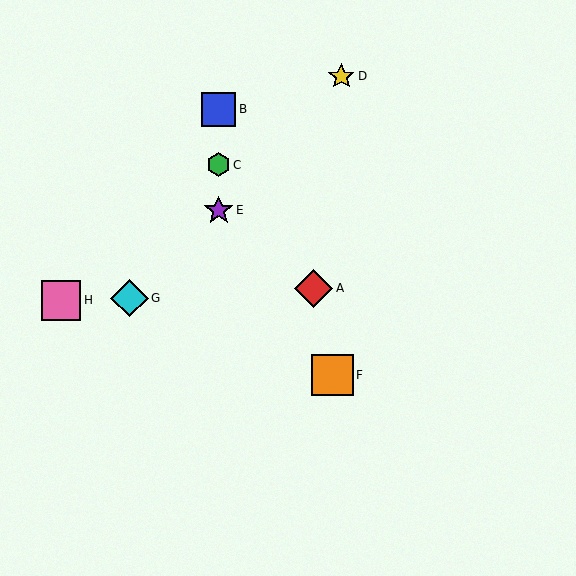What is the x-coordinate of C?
Object C is at x≈219.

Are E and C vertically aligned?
Yes, both are at x≈219.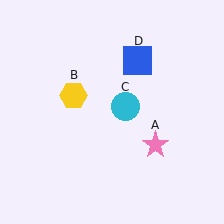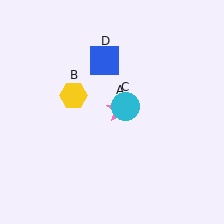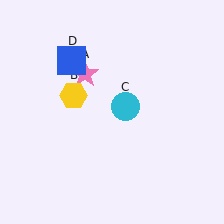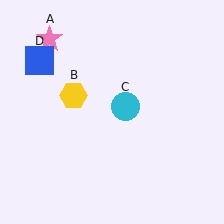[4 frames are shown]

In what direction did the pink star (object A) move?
The pink star (object A) moved up and to the left.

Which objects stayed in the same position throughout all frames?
Yellow hexagon (object B) and cyan circle (object C) remained stationary.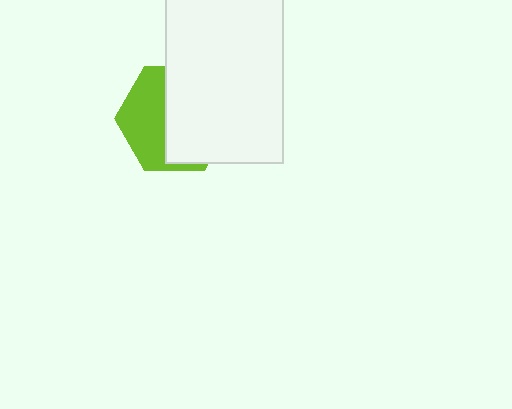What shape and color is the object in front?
The object in front is a white rectangle.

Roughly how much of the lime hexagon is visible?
A small part of it is visible (roughly 44%).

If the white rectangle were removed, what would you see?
You would see the complete lime hexagon.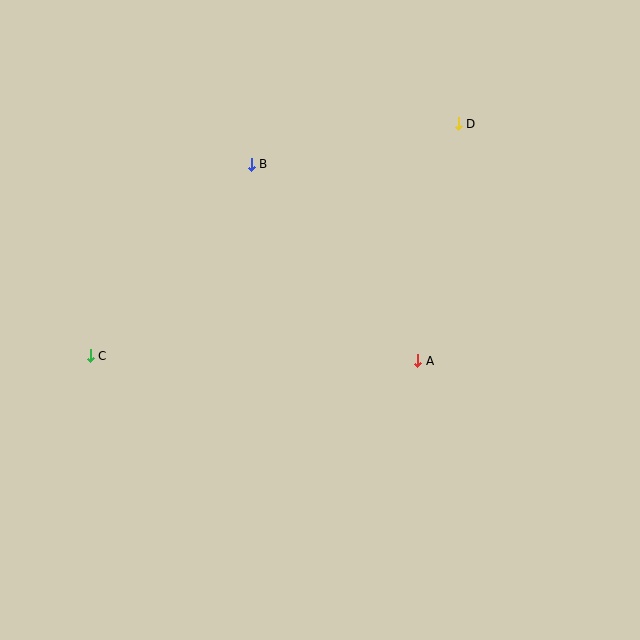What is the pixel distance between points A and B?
The distance between A and B is 258 pixels.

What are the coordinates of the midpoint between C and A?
The midpoint between C and A is at (254, 358).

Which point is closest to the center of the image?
Point A at (418, 361) is closest to the center.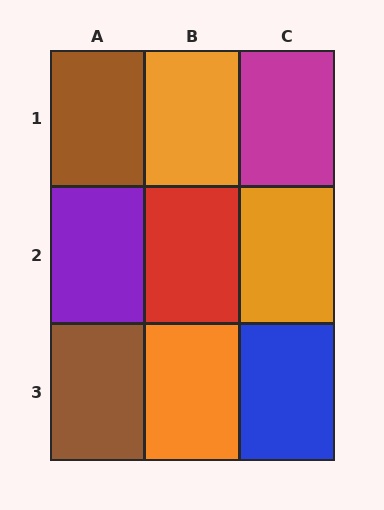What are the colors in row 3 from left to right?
Brown, orange, blue.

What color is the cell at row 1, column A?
Brown.